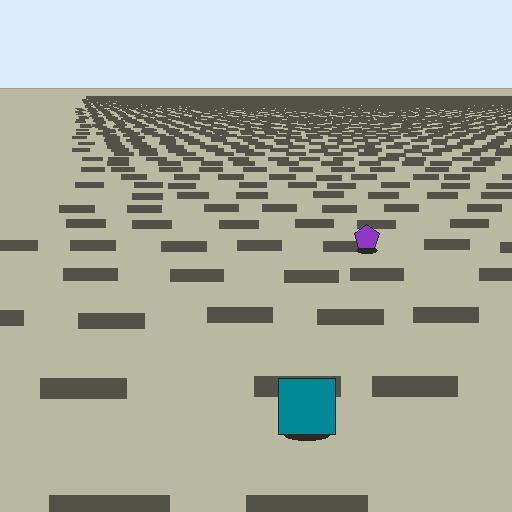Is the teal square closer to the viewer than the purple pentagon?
Yes. The teal square is closer — you can tell from the texture gradient: the ground texture is coarser near it.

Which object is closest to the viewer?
The teal square is closest. The texture marks near it are larger and more spread out.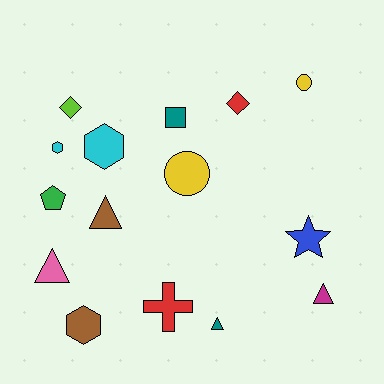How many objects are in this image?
There are 15 objects.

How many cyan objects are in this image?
There are 2 cyan objects.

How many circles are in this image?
There are 2 circles.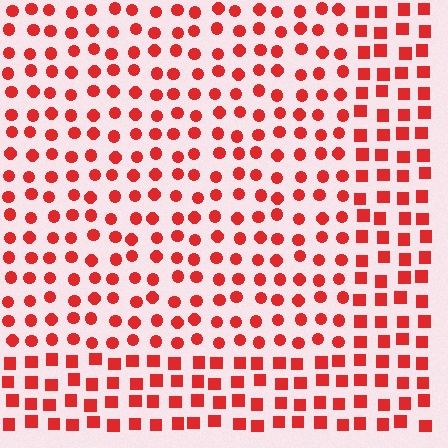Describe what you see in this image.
The image is filled with small red elements arranged in a uniform grid. A rectangle-shaped region contains circles, while the surrounding area contains squares. The boundary is defined purely by the change in element shape.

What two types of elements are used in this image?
The image uses circles inside the rectangle region and squares outside it.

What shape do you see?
I see a rectangle.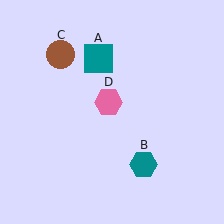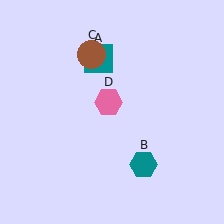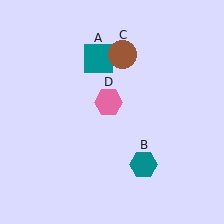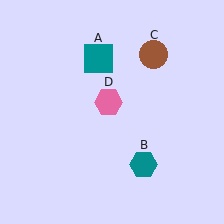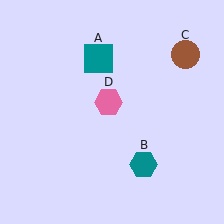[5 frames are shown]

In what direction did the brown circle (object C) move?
The brown circle (object C) moved right.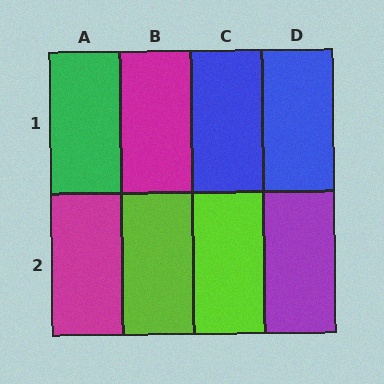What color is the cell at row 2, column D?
Purple.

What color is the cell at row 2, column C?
Lime.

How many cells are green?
1 cell is green.